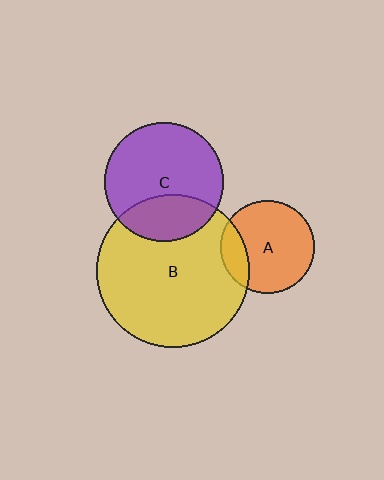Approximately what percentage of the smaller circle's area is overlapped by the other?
Approximately 30%.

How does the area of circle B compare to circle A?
Approximately 2.7 times.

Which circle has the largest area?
Circle B (yellow).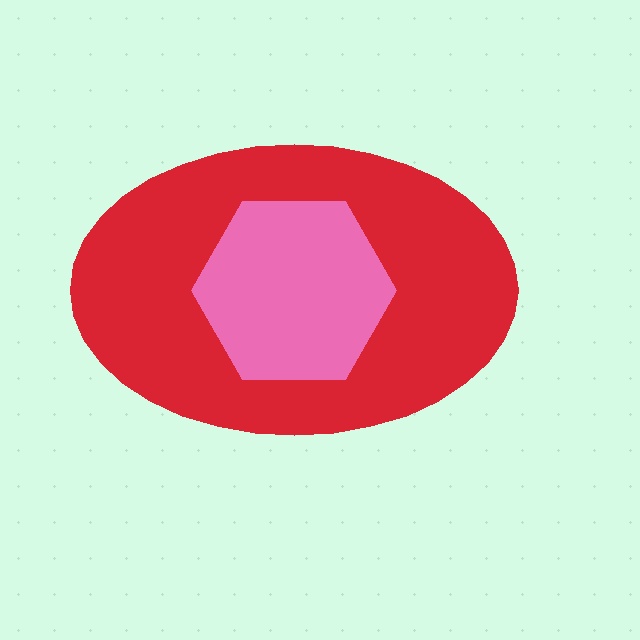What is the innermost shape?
The pink hexagon.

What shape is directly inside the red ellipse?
The pink hexagon.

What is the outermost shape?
The red ellipse.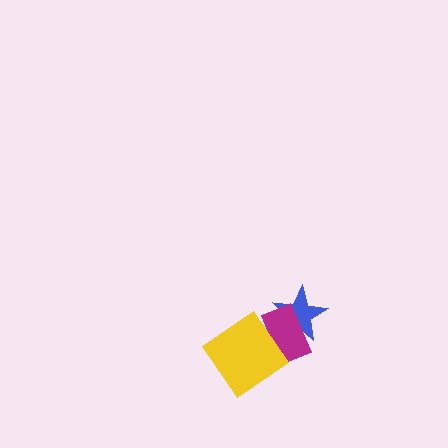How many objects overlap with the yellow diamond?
1 object overlaps with the yellow diamond.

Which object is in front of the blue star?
The magenta rectangle is in front of the blue star.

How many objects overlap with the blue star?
1 object overlaps with the blue star.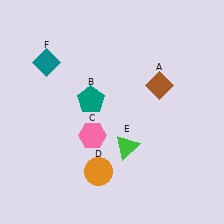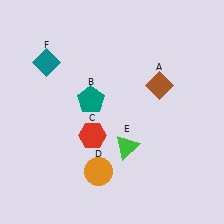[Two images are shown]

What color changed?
The hexagon (C) changed from pink in Image 1 to red in Image 2.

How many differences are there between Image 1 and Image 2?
There is 1 difference between the two images.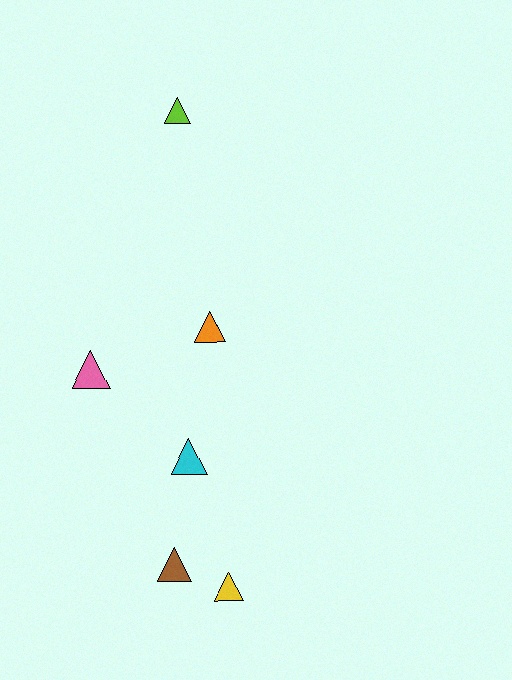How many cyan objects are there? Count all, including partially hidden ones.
There is 1 cyan object.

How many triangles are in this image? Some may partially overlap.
There are 6 triangles.